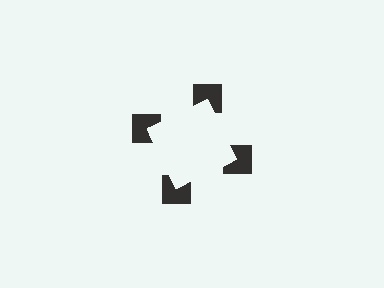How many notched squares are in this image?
There are 4 — one at each vertex of the illusory square.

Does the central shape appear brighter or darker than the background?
It typically appears slightly brighter than the background, even though no actual brightness change is drawn.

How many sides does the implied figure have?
4 sides.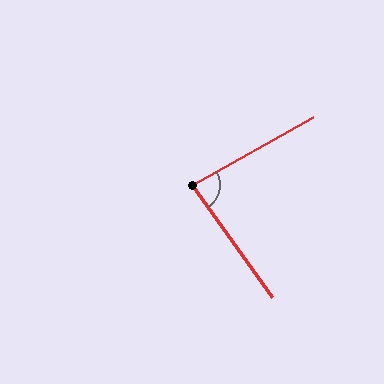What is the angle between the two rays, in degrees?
Approximately 84 degrees.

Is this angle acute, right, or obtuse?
It is acute.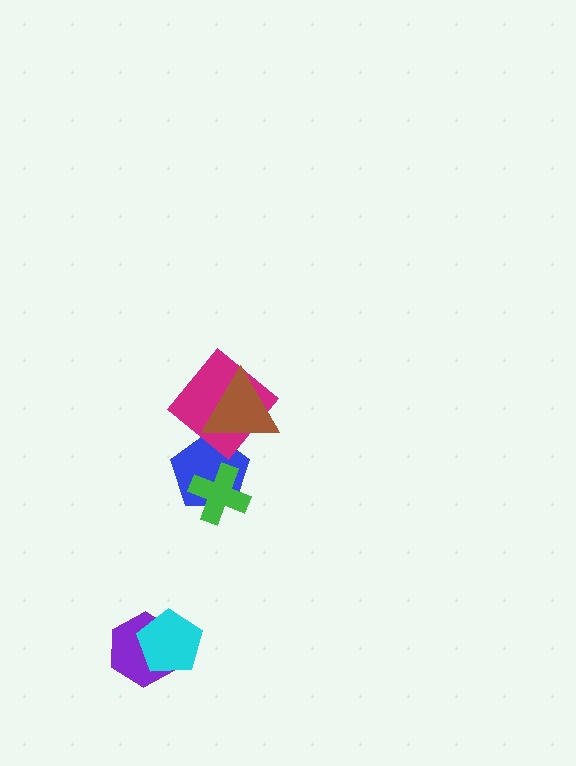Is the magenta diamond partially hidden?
Yes, it is partially covered by another shape.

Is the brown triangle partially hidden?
No, no other shape covers it.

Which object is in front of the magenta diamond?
The brown triangle is in front of the magenta diamond.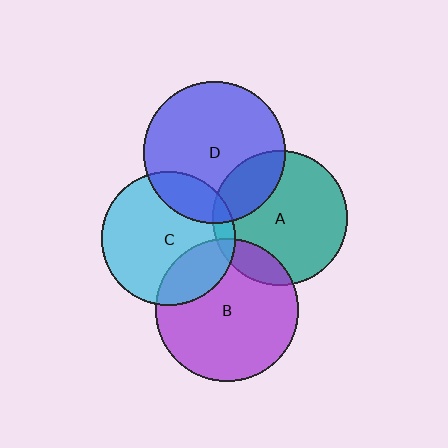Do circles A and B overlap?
Yes.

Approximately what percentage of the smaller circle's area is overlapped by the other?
Approximately 15%.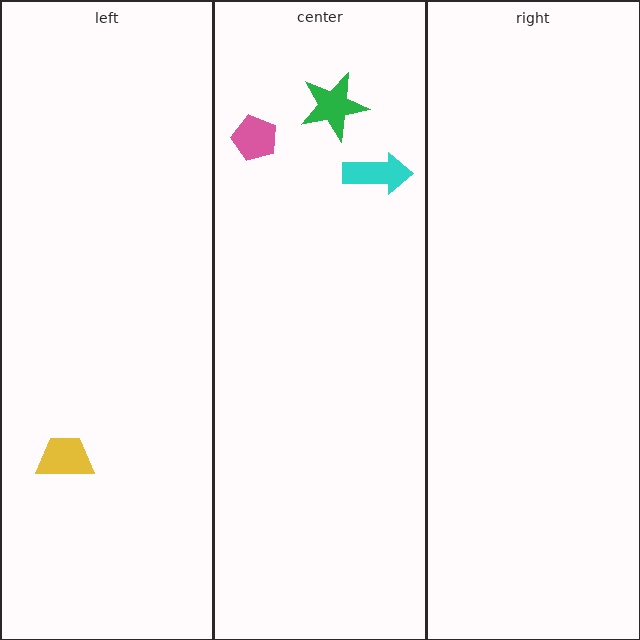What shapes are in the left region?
The yellow trapezoid.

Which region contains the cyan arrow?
The center region.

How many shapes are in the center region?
3.